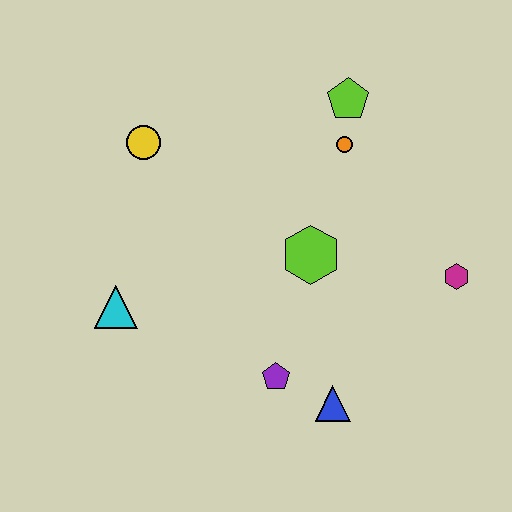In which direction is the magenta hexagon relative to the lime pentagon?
The magenta hexagon is below the lime pentagon.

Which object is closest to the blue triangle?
The purple pentagon is closest to the blue triangle.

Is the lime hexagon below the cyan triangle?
No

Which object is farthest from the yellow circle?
The magenta hexagon is farthest from the yellow circle.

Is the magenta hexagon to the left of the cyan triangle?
No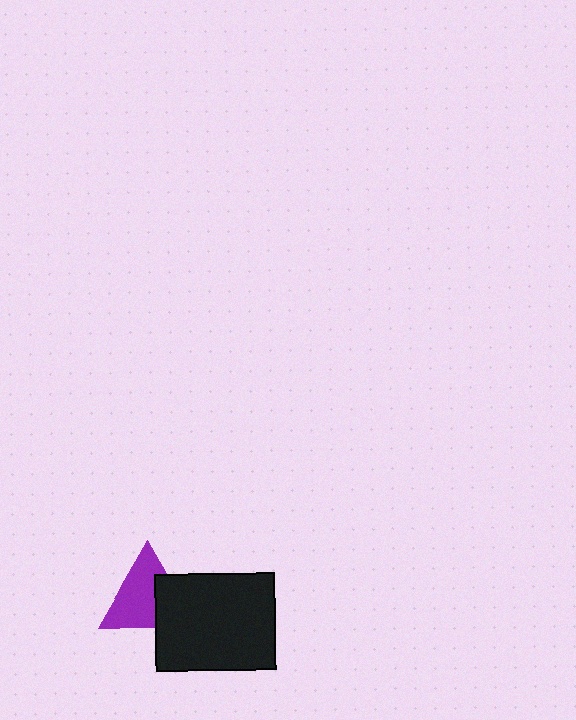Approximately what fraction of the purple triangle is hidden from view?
Roughly 34% of the purple triangle is hidden behind the black rectangle.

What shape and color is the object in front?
The object in front is a black rectangle.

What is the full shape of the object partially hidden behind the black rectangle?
The partially hidden object is a purple triangle.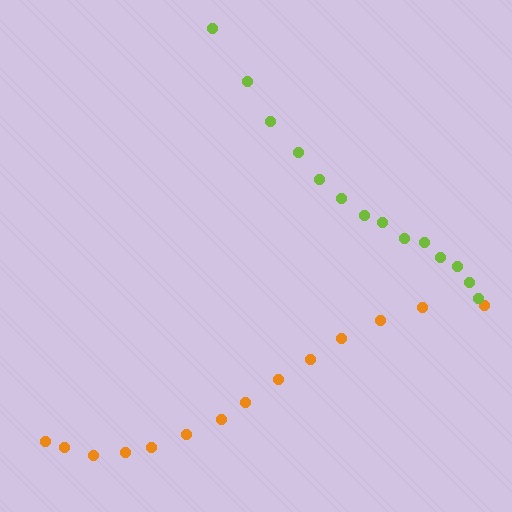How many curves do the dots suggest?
There are 2 distinct paths.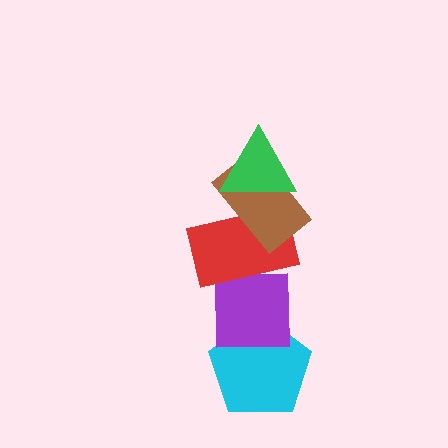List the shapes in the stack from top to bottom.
From top to bottom: the green triangle, the brown rectangle, the red rectangle, the purple square, the cyan pentagon.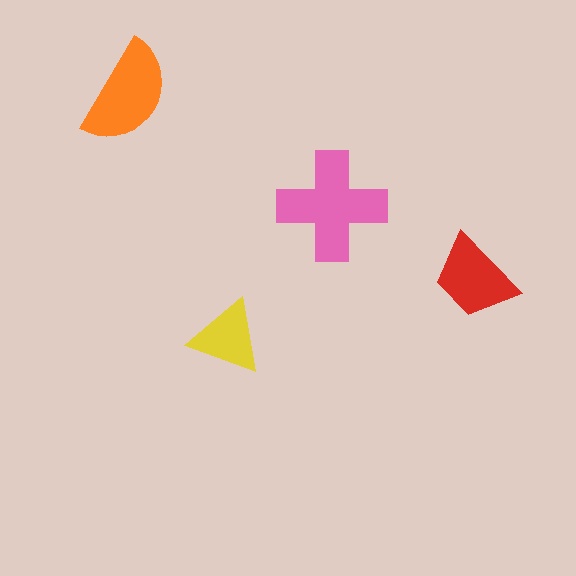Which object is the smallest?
The yellow triangle.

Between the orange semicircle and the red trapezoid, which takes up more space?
The orange semicircle.